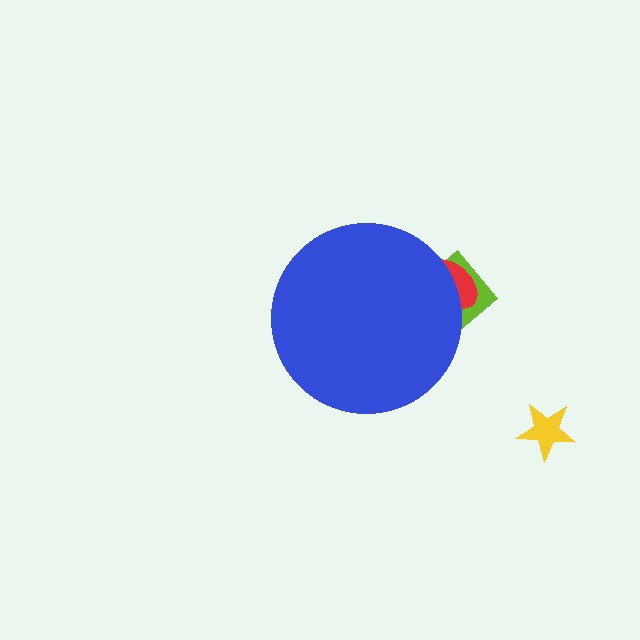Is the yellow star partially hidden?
No, the yellow star is fully visible.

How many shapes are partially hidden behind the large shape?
2 shapes are partially hidden.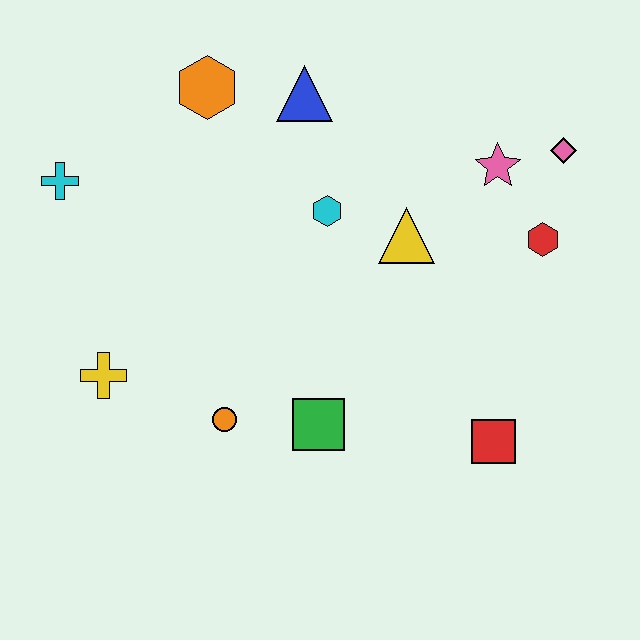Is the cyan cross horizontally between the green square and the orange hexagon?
No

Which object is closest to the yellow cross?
The orange circle is closest to the yellow cross.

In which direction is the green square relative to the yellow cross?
The green square is to the right of the yellow cross.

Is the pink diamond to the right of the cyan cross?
Yes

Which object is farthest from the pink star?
The yellow cross is farthest from the pink star.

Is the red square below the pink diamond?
Yes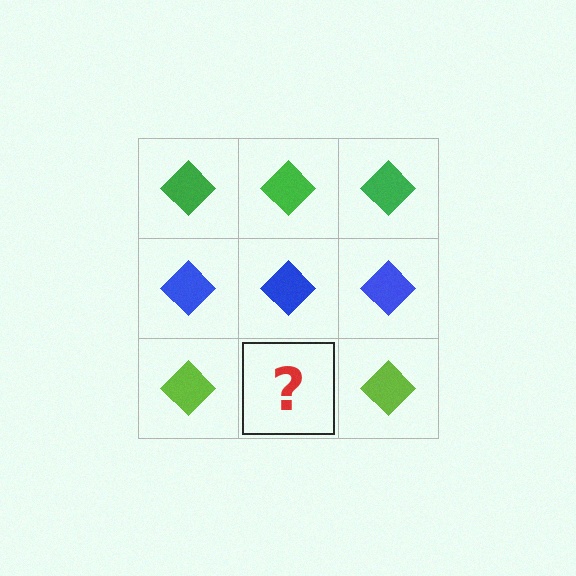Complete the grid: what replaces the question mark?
The question mark should be replaced with a lime diamond.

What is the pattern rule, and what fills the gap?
The rule is that each row has a consistent color. The gap should be filled with a lime diamond.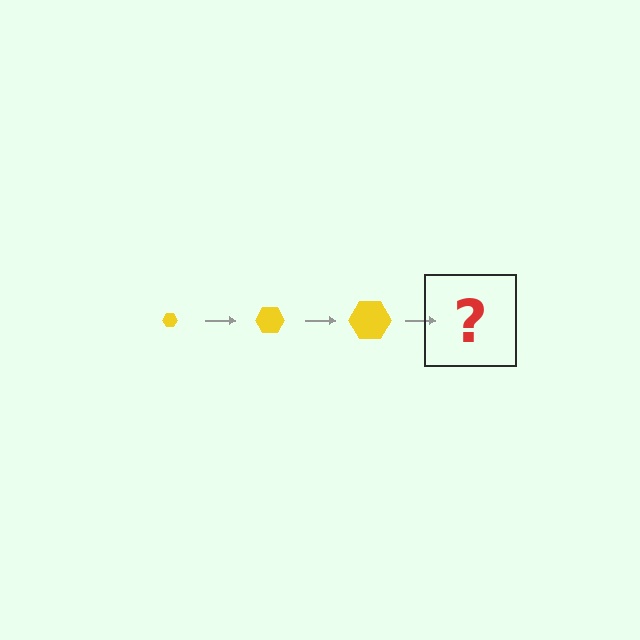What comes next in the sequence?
The next element should be a yellow hexagon, larger than the previous one.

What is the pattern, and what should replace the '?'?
The pattern is that the hexagon gets progressively larger each step. The '?' should be a yellow hexagon, larger than the previous one.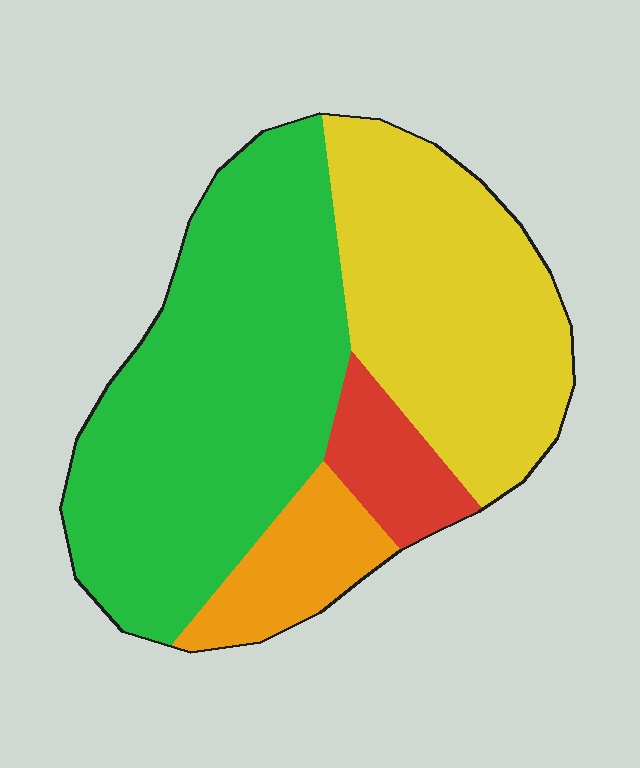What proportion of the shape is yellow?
Yellow covers about 35% of the shape.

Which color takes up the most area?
Green, at roughly 50%.